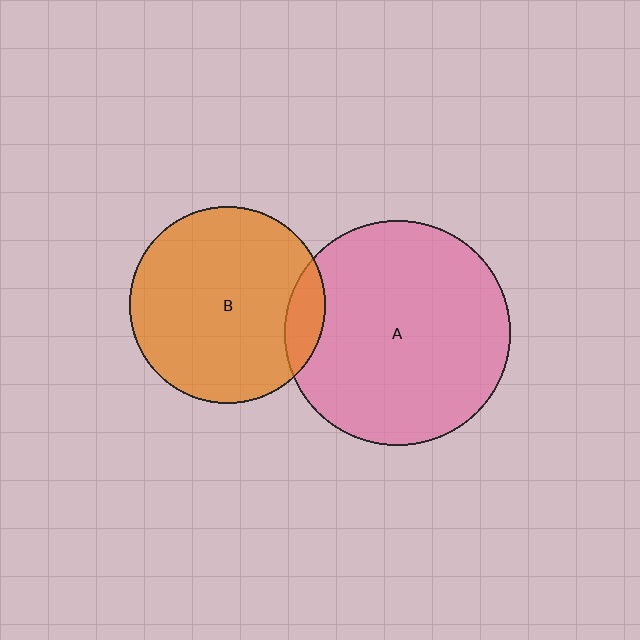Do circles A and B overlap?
Yes.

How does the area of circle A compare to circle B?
Approximately 1.3 times.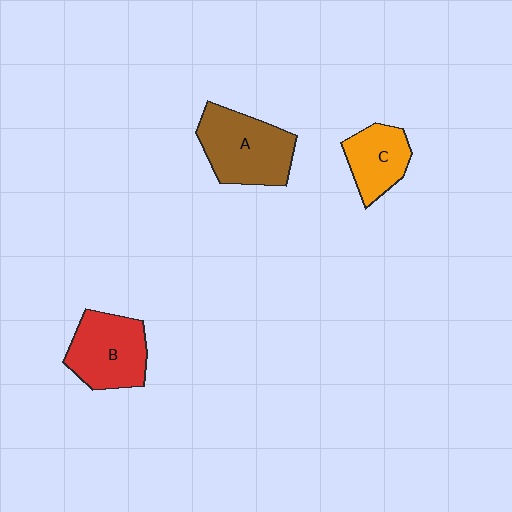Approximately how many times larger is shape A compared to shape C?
Approximately 1.6 times.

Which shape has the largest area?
Shape A (brown).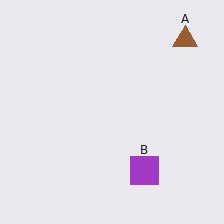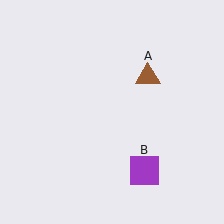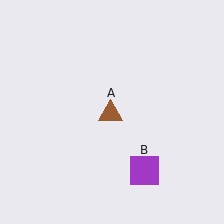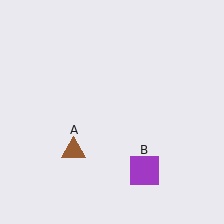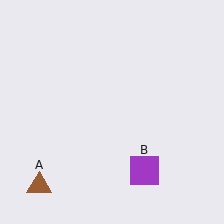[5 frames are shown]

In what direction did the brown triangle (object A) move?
The brown triangle (object A) moved down and to the left.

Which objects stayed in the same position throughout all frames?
Purple square (object B) remained stationary.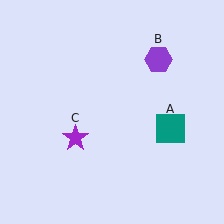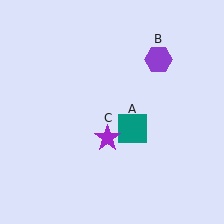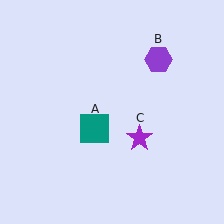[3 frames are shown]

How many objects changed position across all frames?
2 objects changed position: teal square (object A), purple star (object C).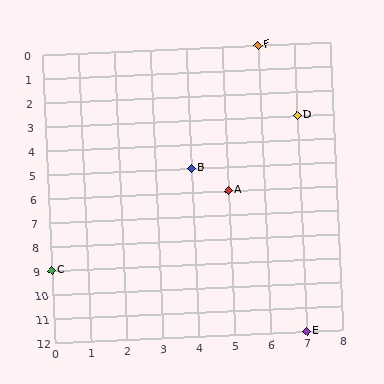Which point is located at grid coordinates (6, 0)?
Point F is at (6, 0).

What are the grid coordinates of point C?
Point C is at grid coordinates (0, 9).